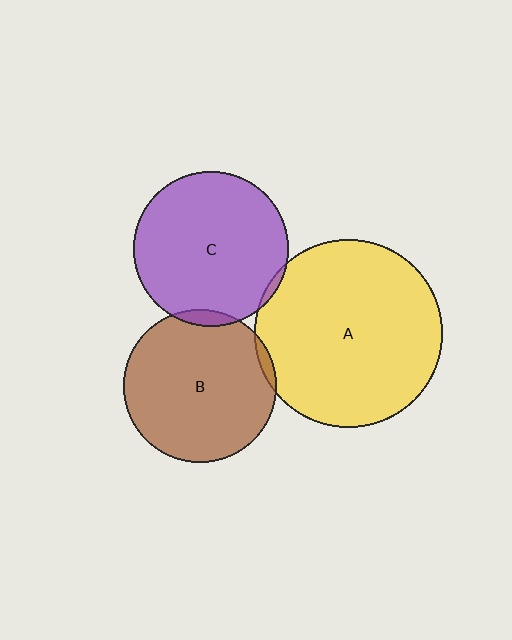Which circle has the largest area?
Circle A (yellow).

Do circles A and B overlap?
Yes.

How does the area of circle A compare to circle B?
Approximately 1.5 times.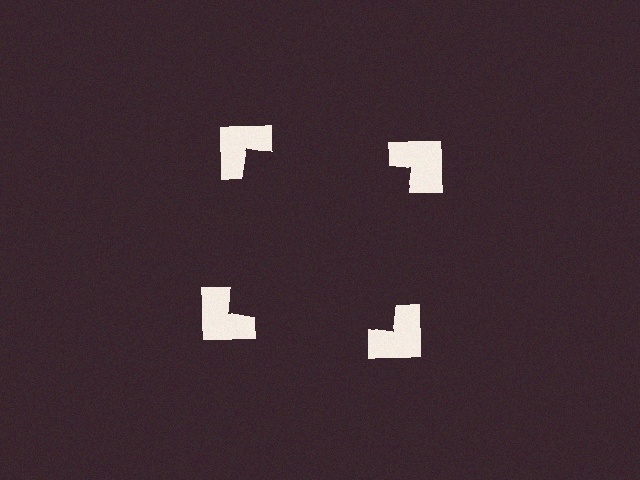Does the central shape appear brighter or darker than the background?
It typically appears slightly darker than the background, even though no actual brightness change is drawn.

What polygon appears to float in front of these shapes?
An illusory square — its edges are inferred from the aligned wedge cuts in the notched squares, not physically drawn.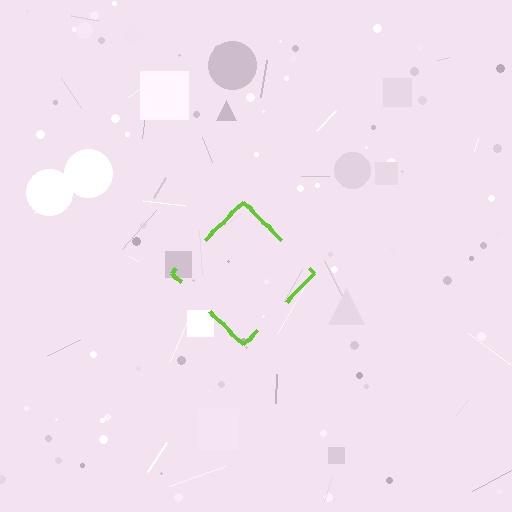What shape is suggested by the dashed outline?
The dashed outline suggests a diamond.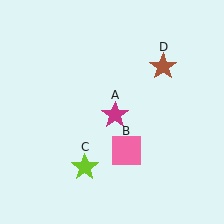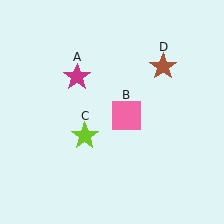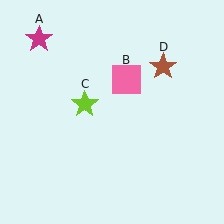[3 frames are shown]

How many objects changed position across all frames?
3 objects changed position: magenta star (object A), pink square (object B), lime star (object C).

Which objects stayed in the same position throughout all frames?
Brown star (object D) remained stationary.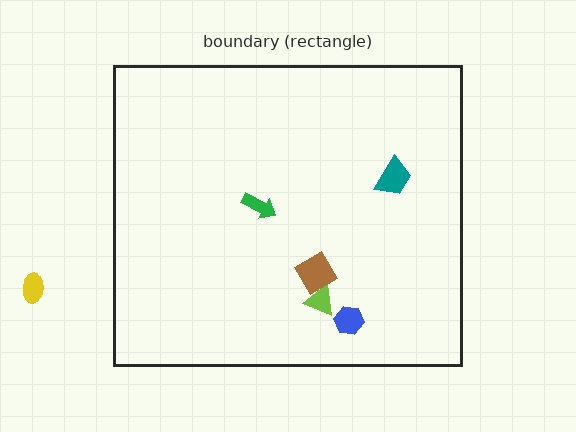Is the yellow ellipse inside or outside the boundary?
Outside.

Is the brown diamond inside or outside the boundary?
Inside.